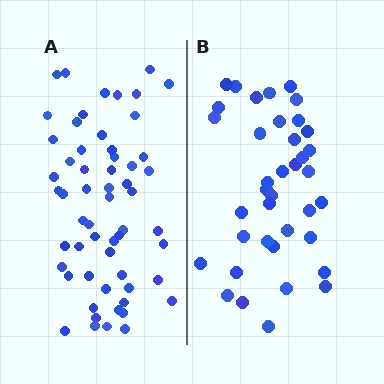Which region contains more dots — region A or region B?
Region A (the left region) has more dots.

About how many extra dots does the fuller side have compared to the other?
Region A has approximately 20 more dots than region B.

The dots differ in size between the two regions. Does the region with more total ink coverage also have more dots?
No. Region B has more total ink coverage because its dots are larger, but region A actually contains more individual dots. Total area can be misleading — the number of items is what matters here.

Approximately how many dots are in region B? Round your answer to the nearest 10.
About 40 dots. (The exact count is 38, which rounds to 40.)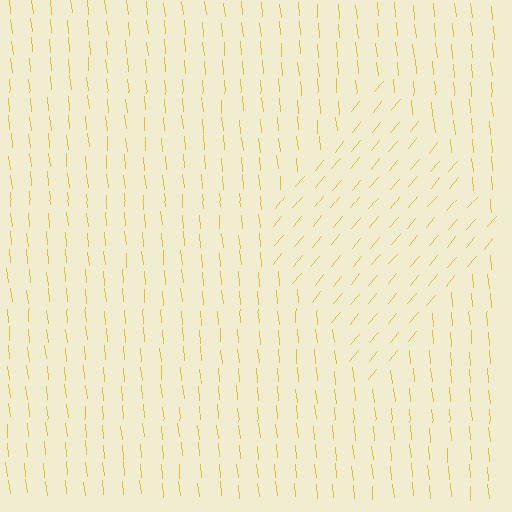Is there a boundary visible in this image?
Yes, there is a texture boundary formed by a change in line orientation.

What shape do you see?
I see a diamond.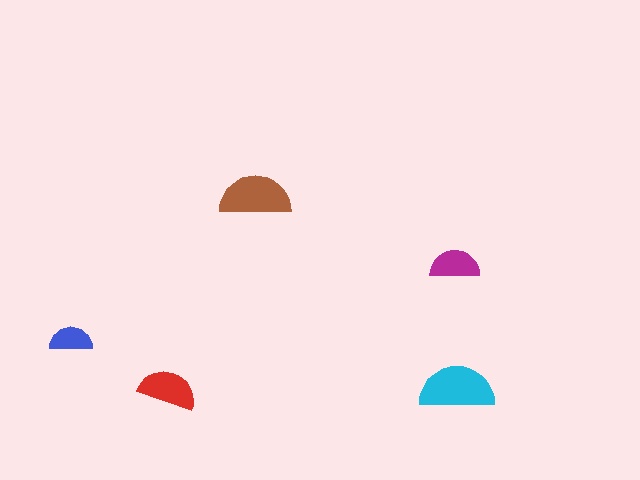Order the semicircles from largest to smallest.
the cyan one, the brown one, the red one, the magenta one, the blue one.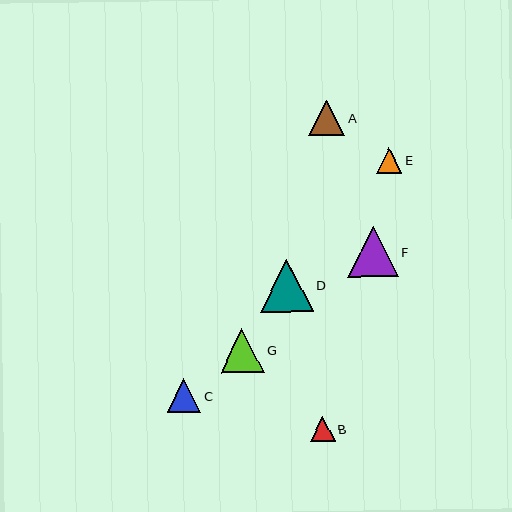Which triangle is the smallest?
Triangle B is the smallest with a size of approximately 25 pixels.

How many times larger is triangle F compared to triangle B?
Triangle F is approximately 2.1 times the size of triangle B.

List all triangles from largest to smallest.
From largest to smallest: D, F, G, A, C, E, B.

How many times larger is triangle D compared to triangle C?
Triangle D is approximately 1.6 times the size of triangle C.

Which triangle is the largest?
Triangle D is the largest with a size of approximately 53 pixels.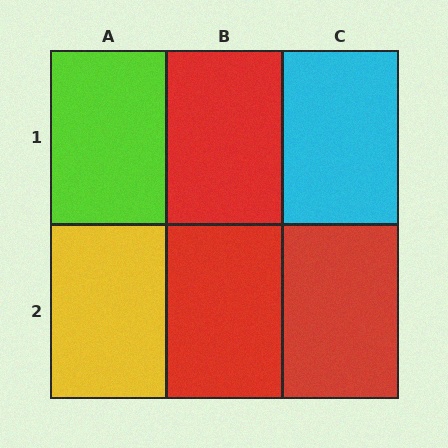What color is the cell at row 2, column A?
Yellow.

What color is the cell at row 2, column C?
Red.